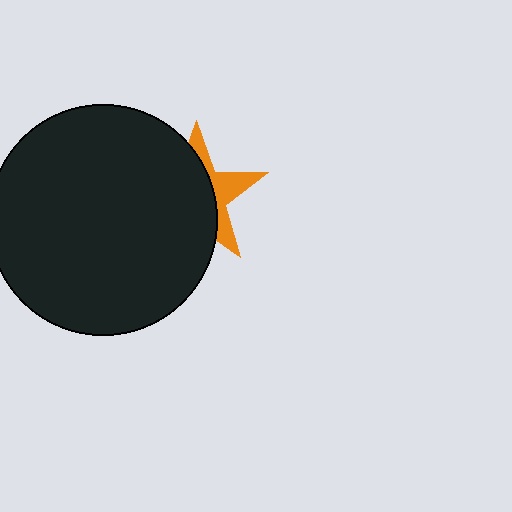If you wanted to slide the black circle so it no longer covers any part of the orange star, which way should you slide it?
Slide it left — that is the most direct way to separate the two shapes.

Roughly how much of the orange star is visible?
A small part of it is visible (roughly 34%).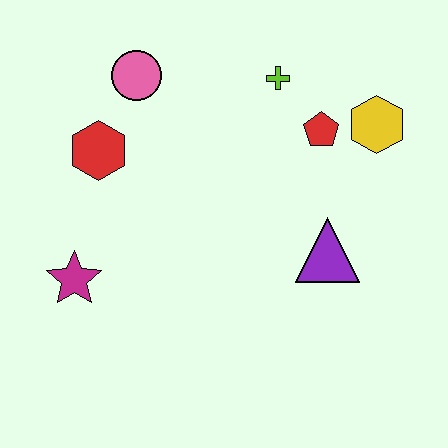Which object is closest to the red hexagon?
The pink circle is closest to the red hexagon.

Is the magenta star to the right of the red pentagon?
No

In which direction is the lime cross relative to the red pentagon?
The lime cross is above the red pentagon.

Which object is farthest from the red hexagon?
The yellow hexagon is farthest from the red hexagon.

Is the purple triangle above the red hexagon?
No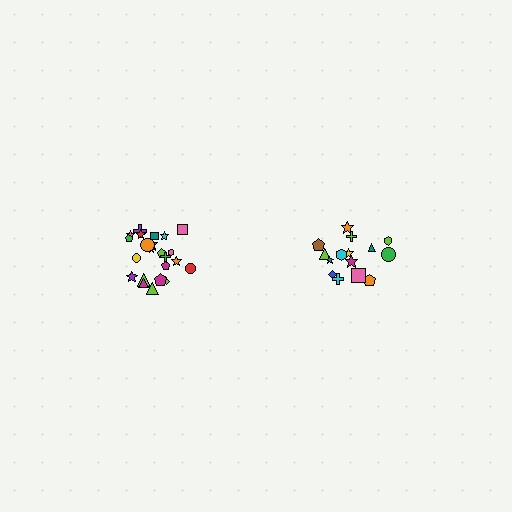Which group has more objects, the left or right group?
The left group.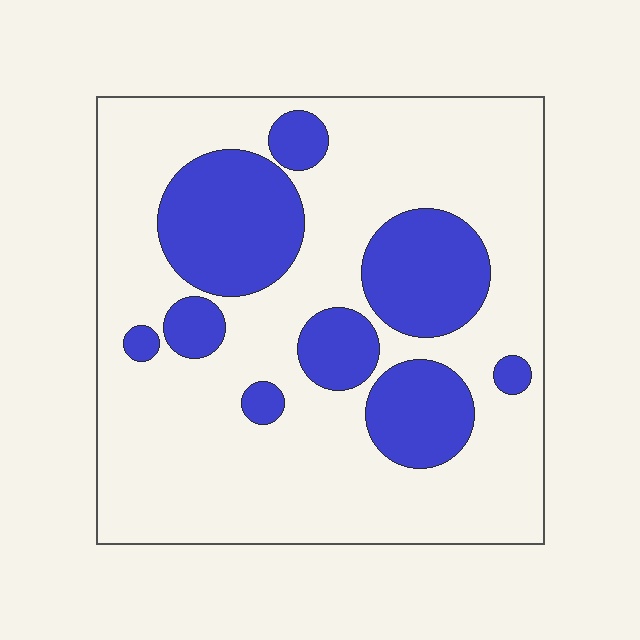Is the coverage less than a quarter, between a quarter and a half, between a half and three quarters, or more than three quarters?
Between a quarter and a half.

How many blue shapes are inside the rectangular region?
9.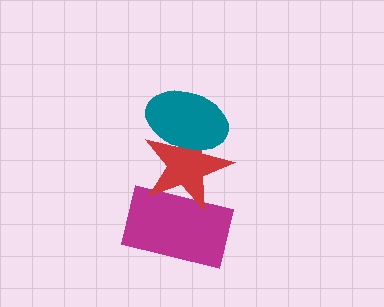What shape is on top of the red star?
The teal ellipse is on top of the red star.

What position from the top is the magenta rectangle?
The magenta rectangle is 3rd from the top.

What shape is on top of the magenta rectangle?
The red star is on top of the magenta rectangle.